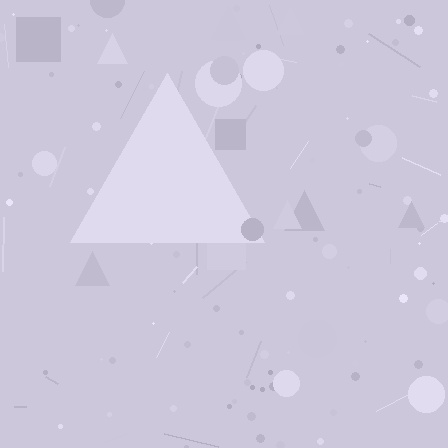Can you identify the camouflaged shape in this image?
The camouflaged shape is a triangle.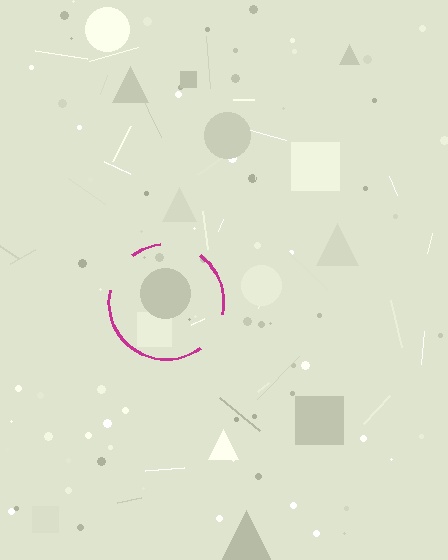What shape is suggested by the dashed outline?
The dashed outline suggests a circle.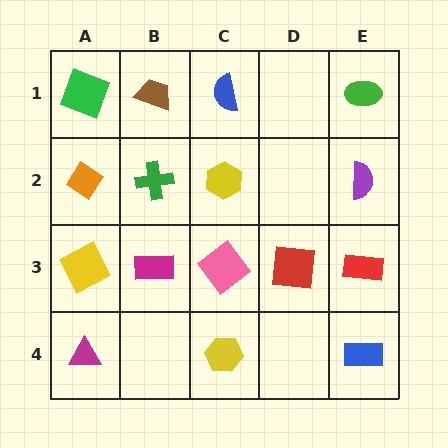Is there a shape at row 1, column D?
No, that cell is empty.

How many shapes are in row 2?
4 shapes.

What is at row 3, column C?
A pink diamond.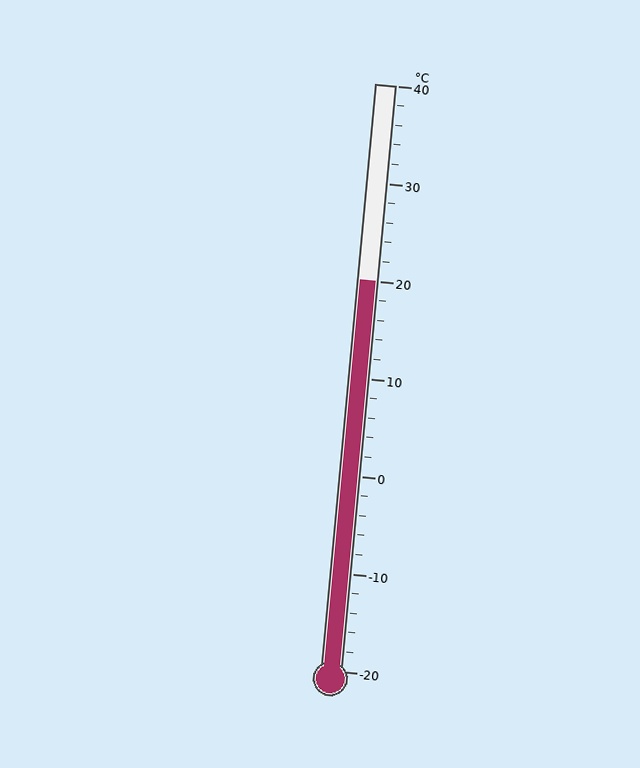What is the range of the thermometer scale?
The thermometer scale ranges from -20°C to 40°C.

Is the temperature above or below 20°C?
The temperature is at 20°C.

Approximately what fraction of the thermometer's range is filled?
The thermometer is filled to approximately 65% of its range.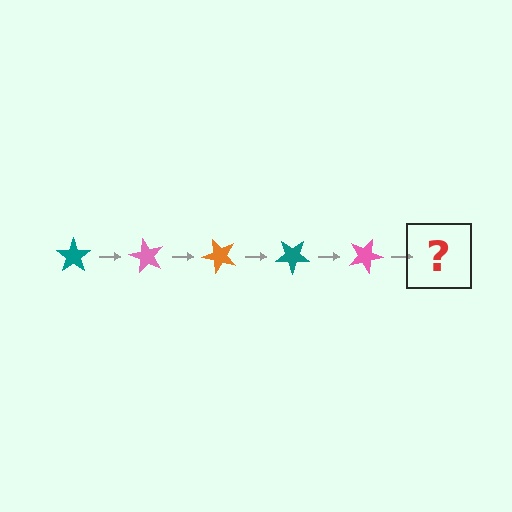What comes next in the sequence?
The next element should be an orange star, rotated 300 degrees from the start.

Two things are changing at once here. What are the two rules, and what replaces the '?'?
The two rules are that it rotates 60 degrees each step and the color cycles through teal, pink, and orange. The '?' should be an orange star, rotated 300 degrees from the start.